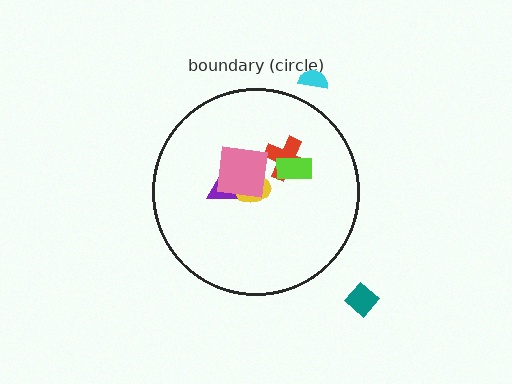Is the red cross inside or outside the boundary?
Inside.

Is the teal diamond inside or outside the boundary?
Outside.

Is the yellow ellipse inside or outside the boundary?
Inside.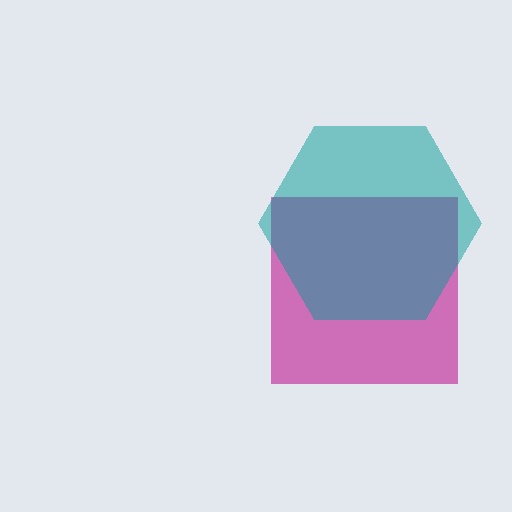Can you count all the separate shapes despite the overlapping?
Yes, there are 2 separate shapes.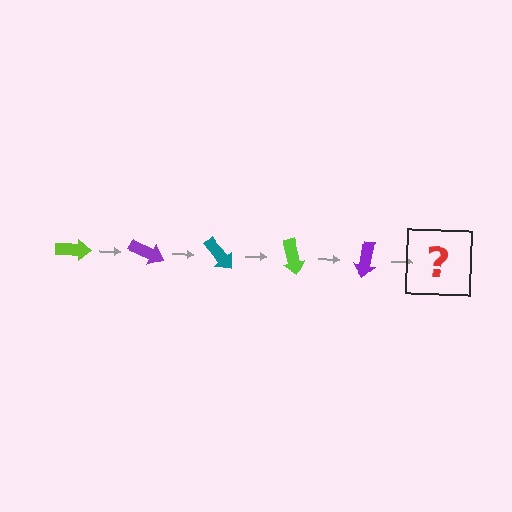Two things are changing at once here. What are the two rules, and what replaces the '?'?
The two rules are that it rotates 25 degrees each step and the color cycles through lime, purple, and teal. The '?' should be a teal arrow, rotated 125 degrees from the start.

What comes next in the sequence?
The next element should be a teal arrow, rotated 125 degrees from the start.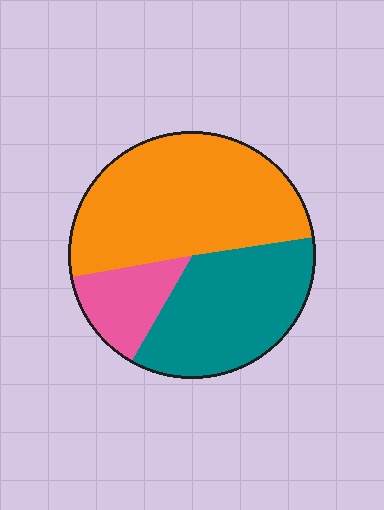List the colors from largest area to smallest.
From largest to smallest: orange, teal, pink.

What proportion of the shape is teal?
Teal covers roughly 35% of the shape.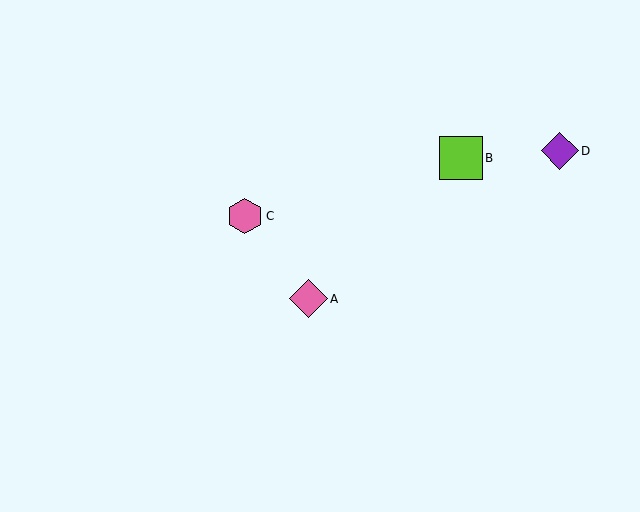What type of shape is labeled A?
Shape A is a pink diamond.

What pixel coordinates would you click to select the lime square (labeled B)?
Click at (461, 158) to select the lime square B.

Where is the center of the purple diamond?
The center of the purple diamond is at (560, 151).